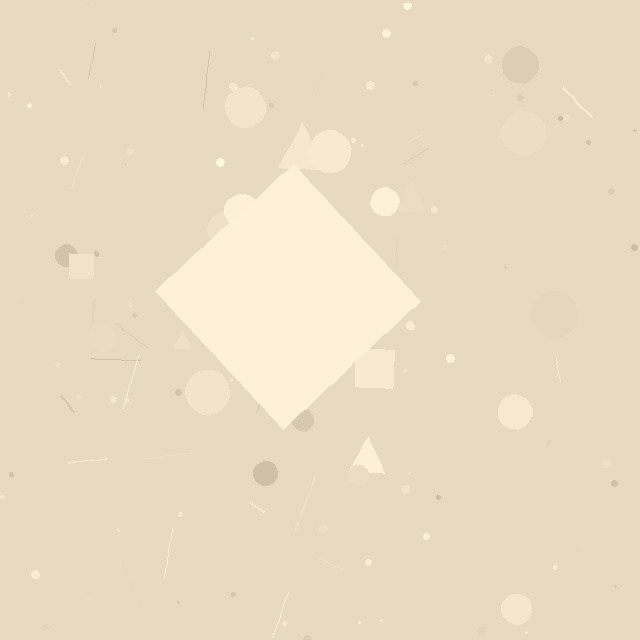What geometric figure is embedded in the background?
A diamond is embedded in the background.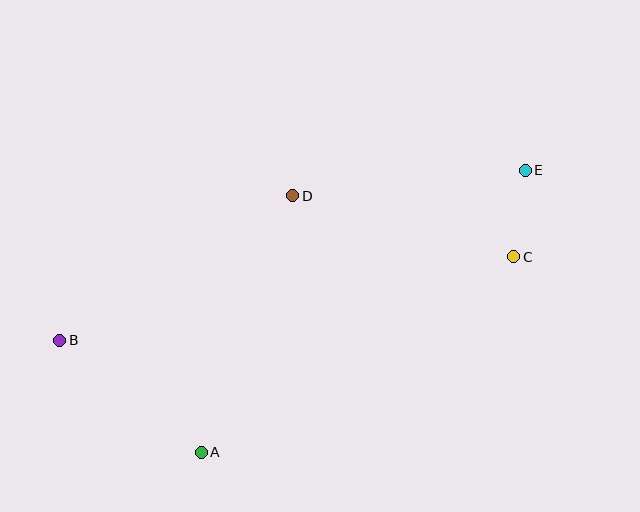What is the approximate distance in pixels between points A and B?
The distance between A and B is approximately 181 pixels.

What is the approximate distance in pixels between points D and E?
The distance between D and E is approximately 234 pixels.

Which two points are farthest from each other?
Points B and E are farthest from each other.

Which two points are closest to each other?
Points C and E are closest to each other.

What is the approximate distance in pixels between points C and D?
The distance between C and D is approximately 229 pixels.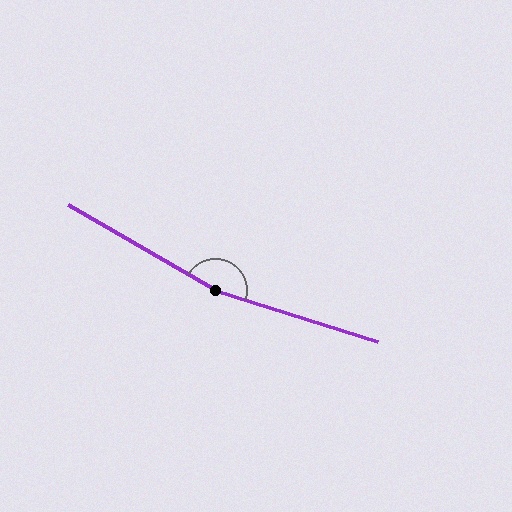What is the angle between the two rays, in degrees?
Approximately 168 degrees.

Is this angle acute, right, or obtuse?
It is obtuse.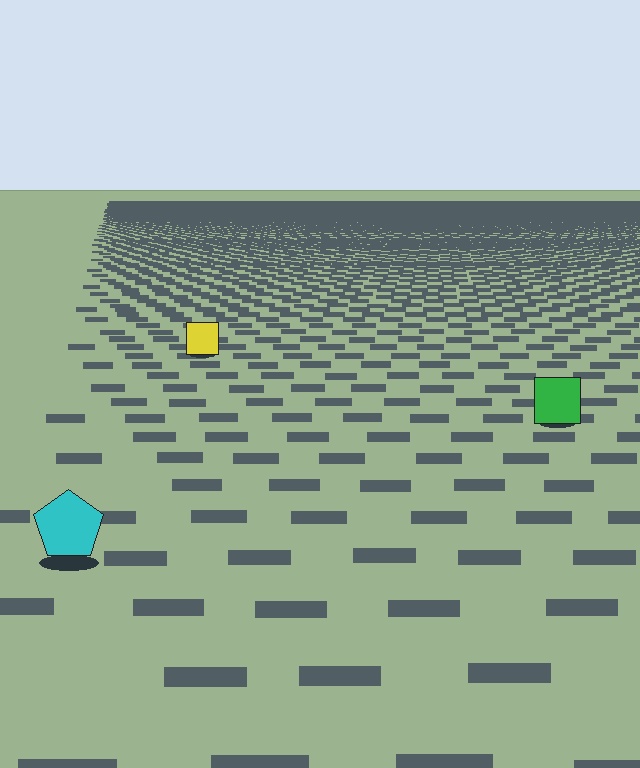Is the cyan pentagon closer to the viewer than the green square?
Yes. The cyan pentagon is closer — you can tell from the texture gradient: the ground texture is coarser near it.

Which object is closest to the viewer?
The cyan pentagon is closest. The texture marks near it are larger and more spread out.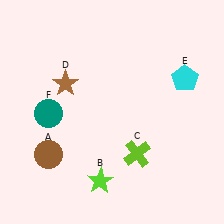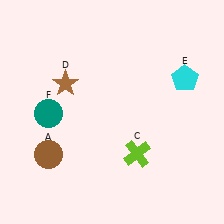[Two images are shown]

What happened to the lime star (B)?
The lime star (B) was removed in Image 2. It was in the bottom-left area of Image 1.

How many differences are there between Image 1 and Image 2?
There is 1 difference between the two images.